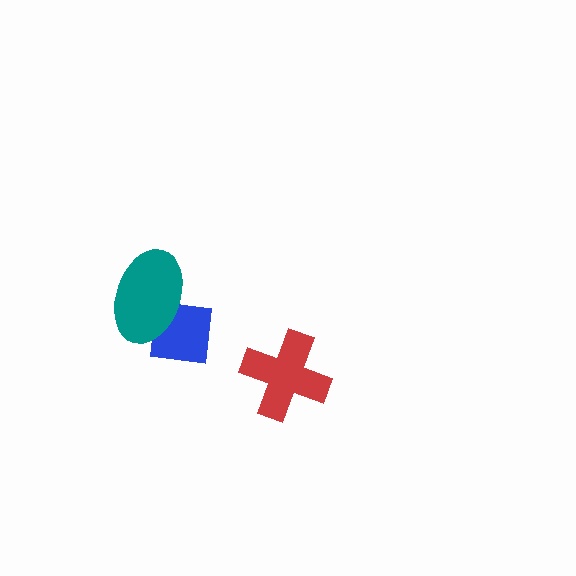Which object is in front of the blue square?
The teal ellipse is in front of the blue square.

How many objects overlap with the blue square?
1 object overlaps with the blue square.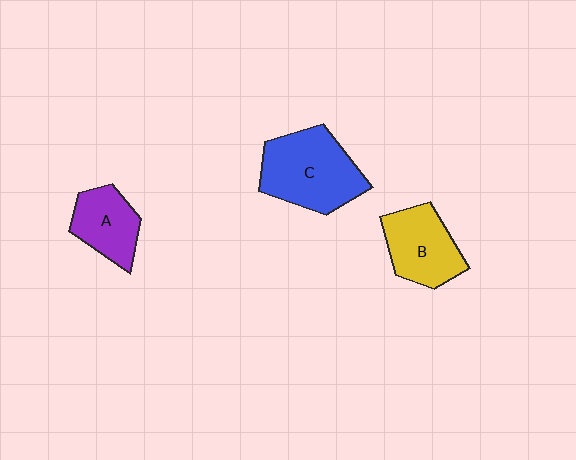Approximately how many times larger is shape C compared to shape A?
Approximately 1.6 times.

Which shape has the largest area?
Shape C (blue).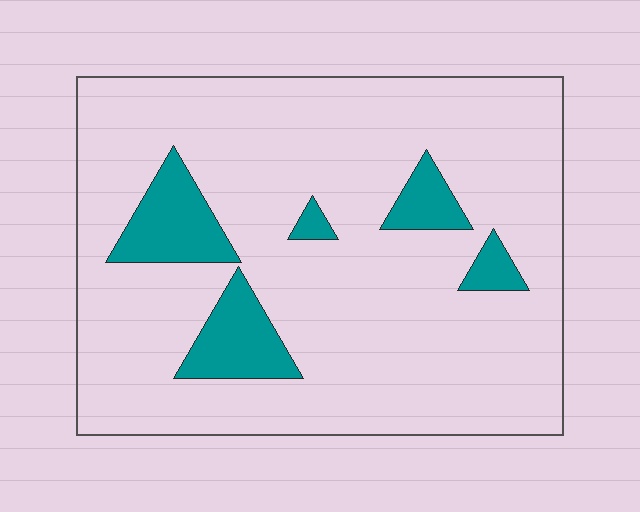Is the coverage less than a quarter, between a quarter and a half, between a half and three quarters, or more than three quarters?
Less than a quarter.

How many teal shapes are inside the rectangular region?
5.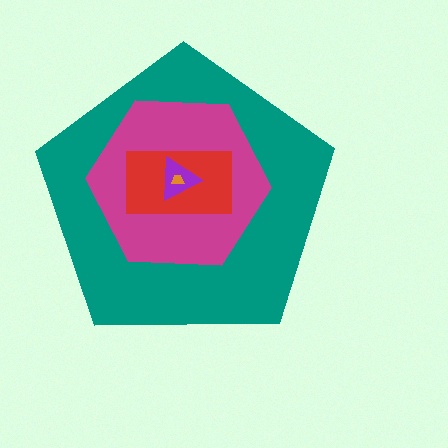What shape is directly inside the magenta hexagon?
The red rectangle.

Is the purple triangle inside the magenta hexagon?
Yes.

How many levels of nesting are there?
5.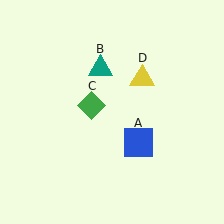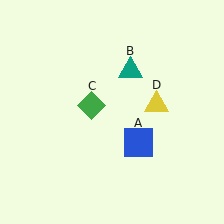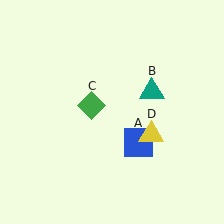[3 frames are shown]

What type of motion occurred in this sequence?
The teal triangle (object B), yellow triangle (object D) rotated clockwise around the center of the scene.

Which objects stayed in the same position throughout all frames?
Blue square (object A) and green diamond (object C) remained stationary.